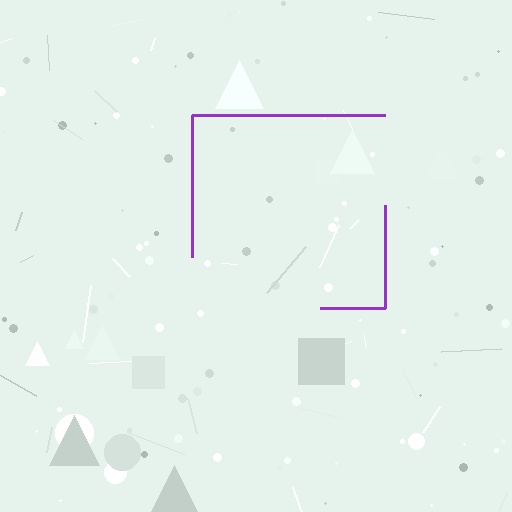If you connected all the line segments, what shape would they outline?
They would outline a square.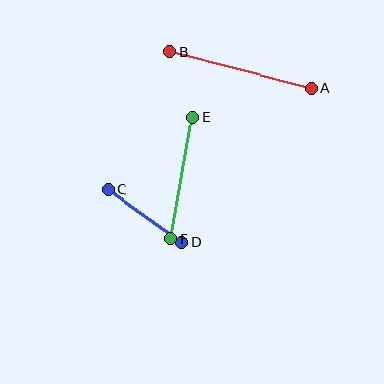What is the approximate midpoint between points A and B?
The midpoint is at approximately (240, 70) pixels.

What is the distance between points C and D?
The distance is approximately 90 pixels.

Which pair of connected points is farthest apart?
Points A and B are farthest apart.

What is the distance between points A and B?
The distance is approximately 146 pixels.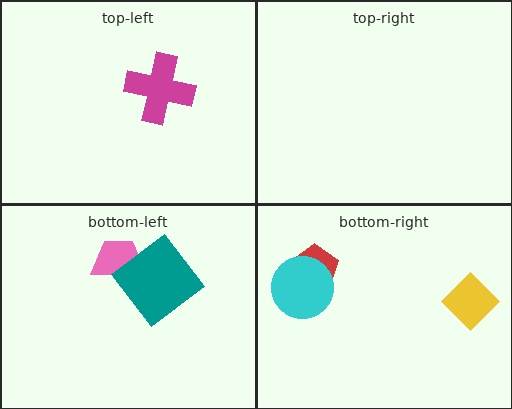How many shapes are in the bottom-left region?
2.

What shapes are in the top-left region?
The magenta cross.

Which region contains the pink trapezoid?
The bottom-left region.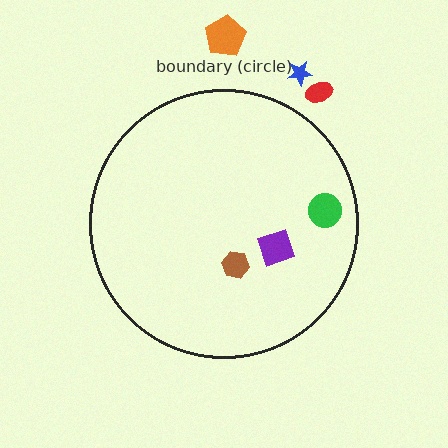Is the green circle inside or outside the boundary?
Inside.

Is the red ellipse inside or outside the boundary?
Outside.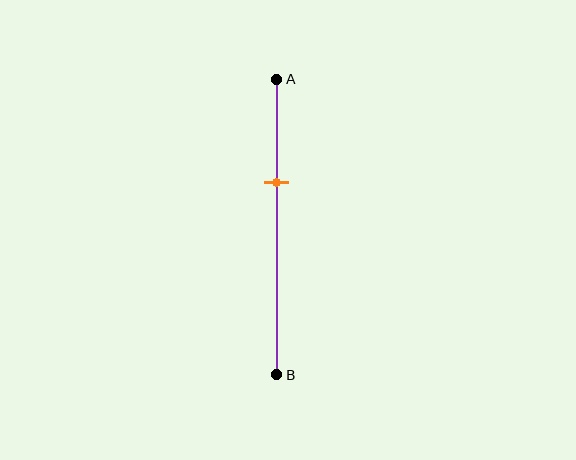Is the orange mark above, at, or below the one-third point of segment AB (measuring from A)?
The orange mark is approximately at the one-third point of segment AB.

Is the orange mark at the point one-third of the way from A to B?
Yes, the mark is approximately at the one-third point.